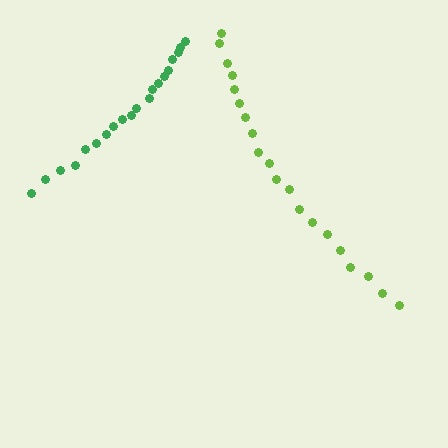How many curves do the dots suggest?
There are 2 distinct paths.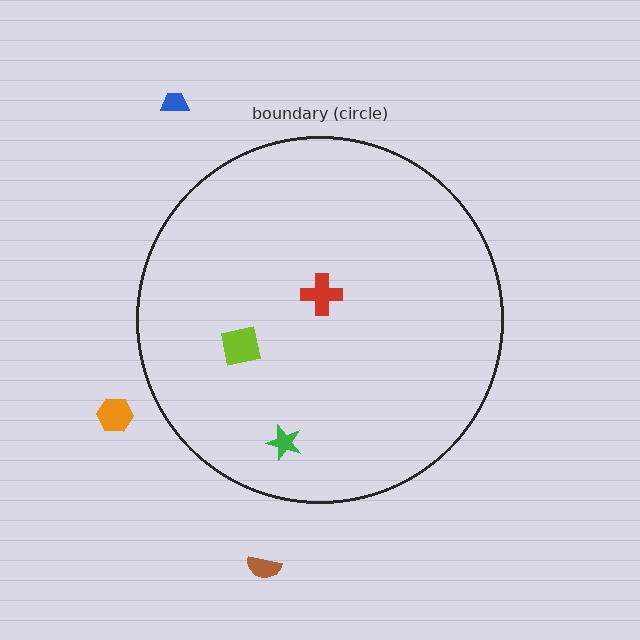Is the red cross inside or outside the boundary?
Inside.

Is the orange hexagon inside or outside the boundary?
Outside.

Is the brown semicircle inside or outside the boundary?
Outside.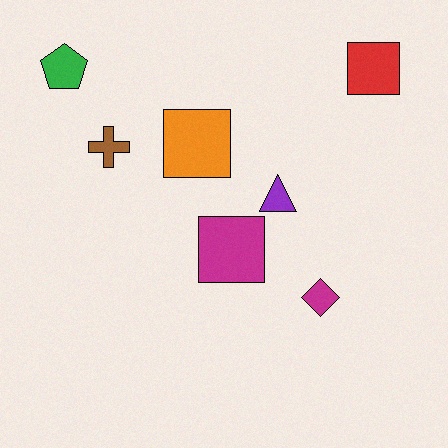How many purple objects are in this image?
There is 1 purple object.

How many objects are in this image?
There are 7 objects.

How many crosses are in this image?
There is 1 cross.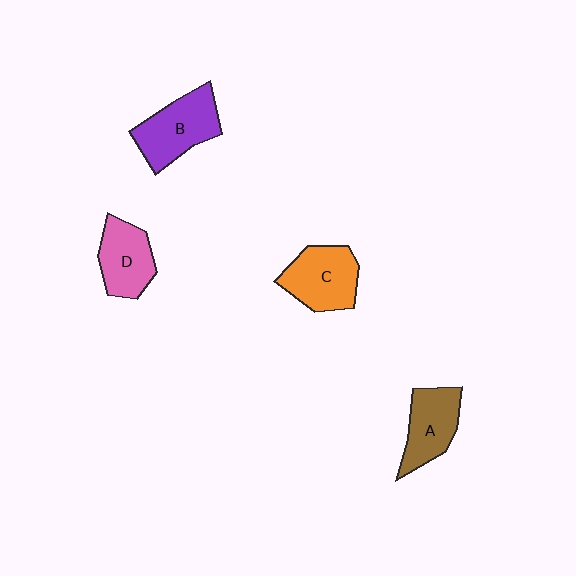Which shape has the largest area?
Shape B (purple).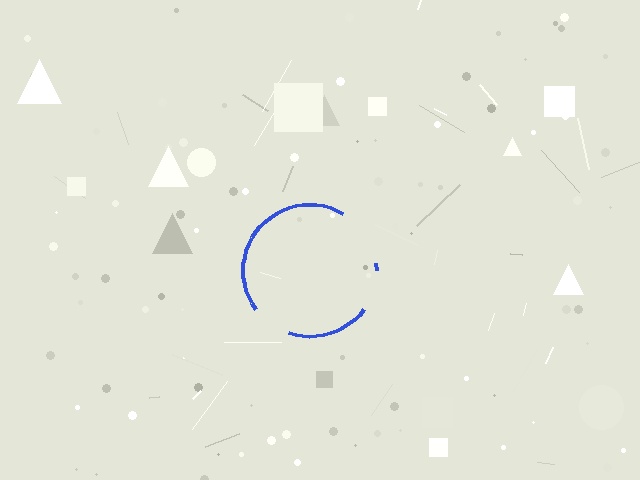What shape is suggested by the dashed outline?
The dashed outline suggests a circle.